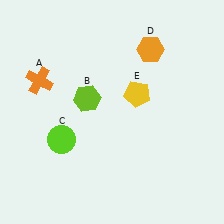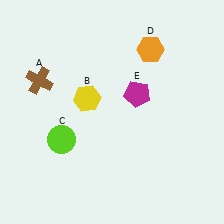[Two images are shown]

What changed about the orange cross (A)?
In Image 1, A is orange. In Image 2, it changed to brown.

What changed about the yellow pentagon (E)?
In Image 1, E is yellow. In Image 2, it changed to magenta.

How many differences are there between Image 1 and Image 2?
There are 3 differences between the two images.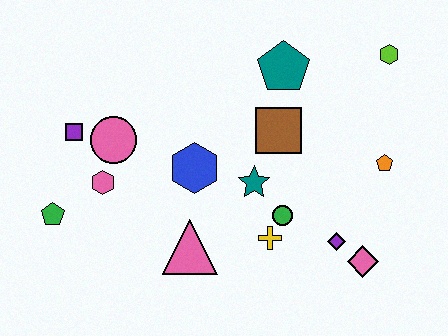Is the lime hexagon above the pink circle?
Yes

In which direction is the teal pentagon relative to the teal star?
The teal pentagon is above the teal star.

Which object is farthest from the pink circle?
The lime hexagon is farthest from the pink circle.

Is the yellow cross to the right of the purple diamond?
No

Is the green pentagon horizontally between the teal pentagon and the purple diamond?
No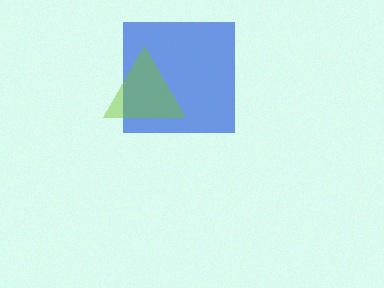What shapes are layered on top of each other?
The layered shapes are: a blue square, a lime triangle.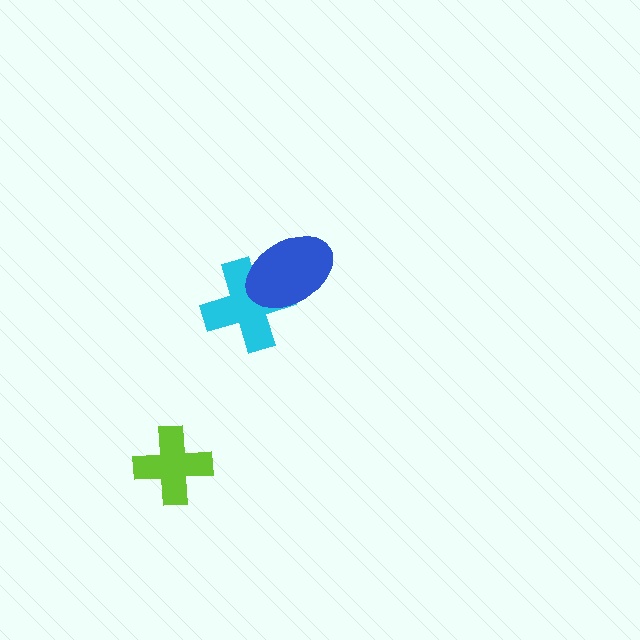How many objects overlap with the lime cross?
0 objects overlap with the lime cross.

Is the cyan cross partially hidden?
Yes, it is partially covered by another shape.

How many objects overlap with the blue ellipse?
1 object overlaps with the blue ellipse.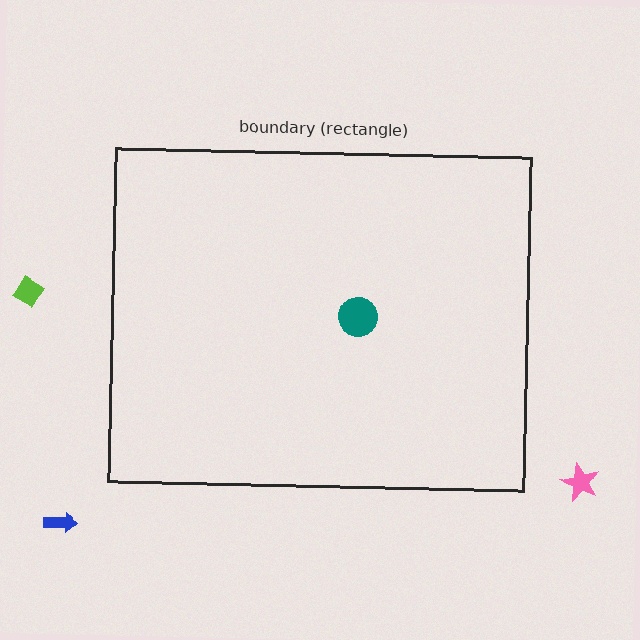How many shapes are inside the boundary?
1 inside, 3 outside.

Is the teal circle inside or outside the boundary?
Inside.